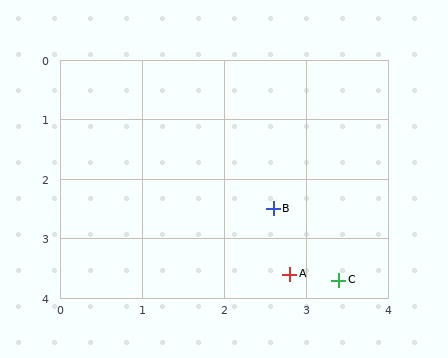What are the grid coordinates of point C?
Point C is at approximately (3.4, 3.7).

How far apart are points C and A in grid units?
Points C and A are about 0.6 grid units apart.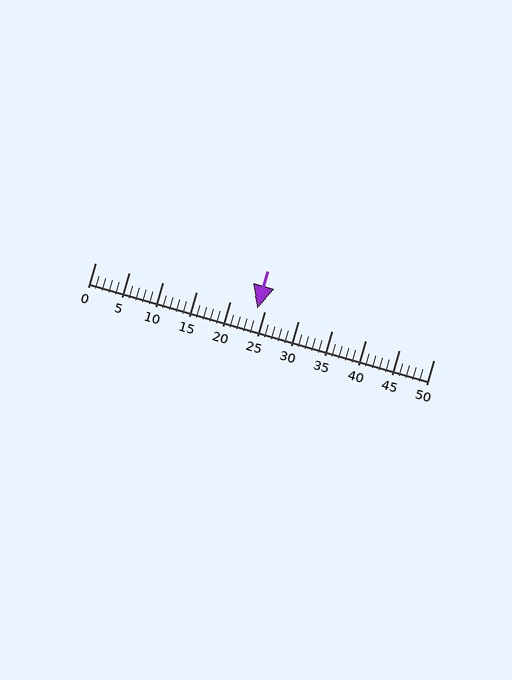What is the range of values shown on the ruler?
The ruler shows values from 0 to 50.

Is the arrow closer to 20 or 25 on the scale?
The arrow is closer to 25.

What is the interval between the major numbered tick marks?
The major tick marks are spaced 5 units apart.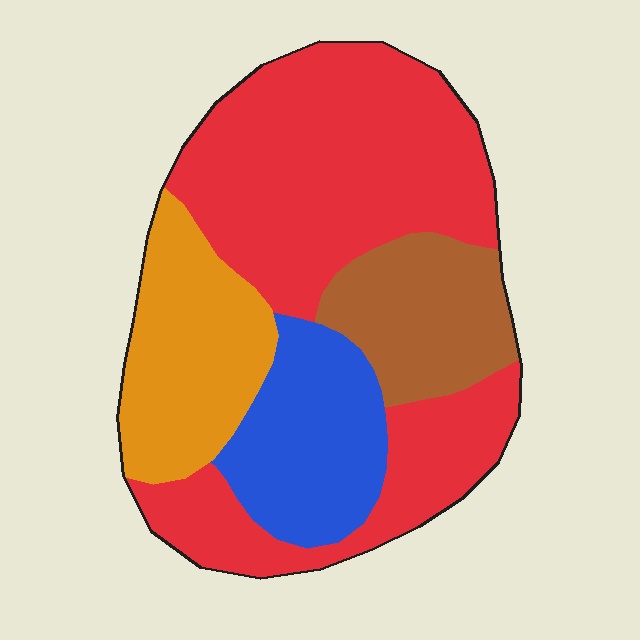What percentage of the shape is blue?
Blue covers about 15% of the shape.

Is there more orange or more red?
Red.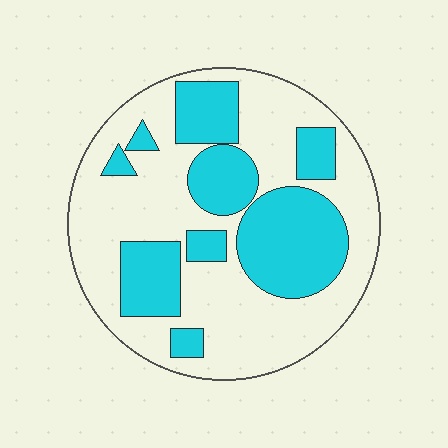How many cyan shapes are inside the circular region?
9.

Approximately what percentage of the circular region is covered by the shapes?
Approximately 35%.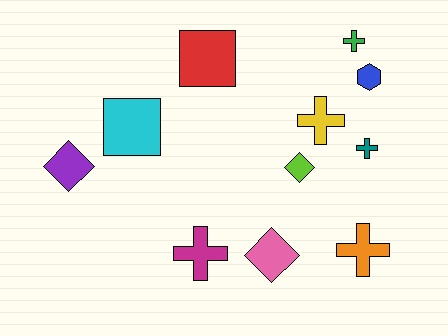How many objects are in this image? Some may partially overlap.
There are 11 objects.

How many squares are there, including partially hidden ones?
There are 2 squares.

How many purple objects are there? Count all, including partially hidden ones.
There is 1 purple object.